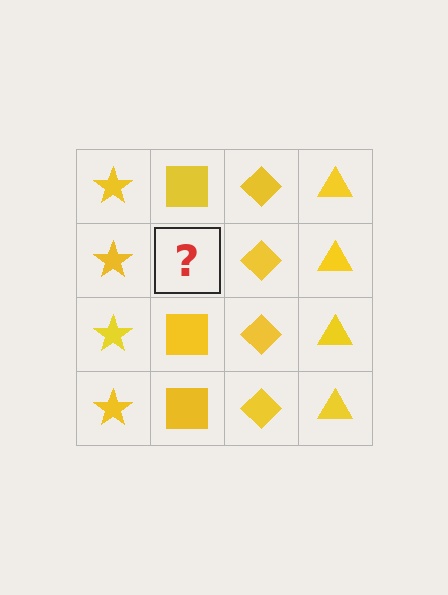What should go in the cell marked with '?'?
The missing cell should contain a yellow square.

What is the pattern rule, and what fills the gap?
The rule is that each column has a consistent shape. The gap should be filled with a yellow square.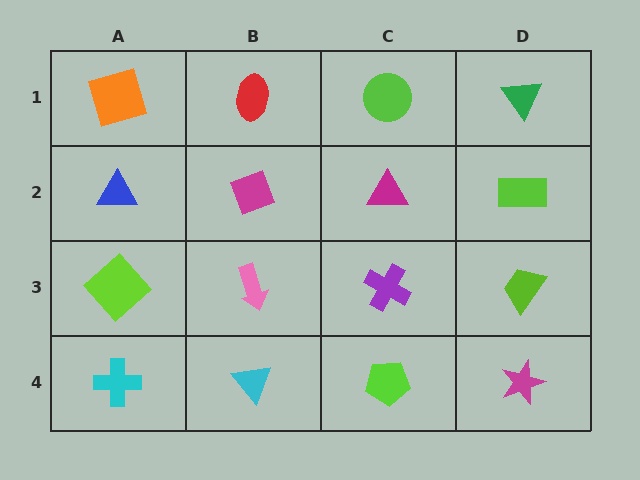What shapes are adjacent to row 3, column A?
A blue triangle (row 2, column A), a cyan cross (row 4, column A), a pink arrow (row 3, column B).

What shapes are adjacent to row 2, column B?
A red ellipse (row 1, column B), a pink arrow (row 3, column B), a blue triangle (row 2, column A), a magenta triangle (row 2, column C).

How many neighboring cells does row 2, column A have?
3.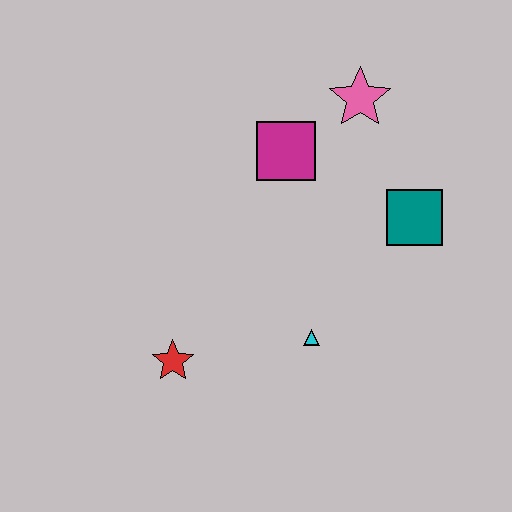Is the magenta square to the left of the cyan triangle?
Yes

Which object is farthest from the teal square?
The red star is farthest from the teal square.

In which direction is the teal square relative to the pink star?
The teal square is below the pink star.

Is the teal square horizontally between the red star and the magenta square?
No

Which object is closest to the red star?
The cyan triangle is closest to the red star.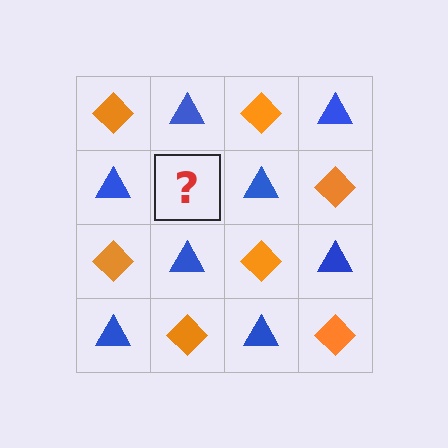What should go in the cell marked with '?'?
The missing cell should contain an orange diamond.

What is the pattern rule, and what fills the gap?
The rule is that it alternates orange diamond and blue triangle in a checkerboard pattern. The gap should be filled with an orange diamond.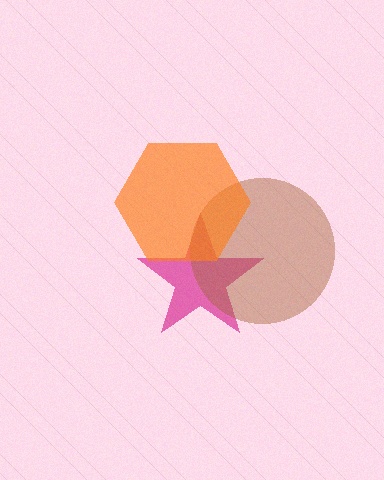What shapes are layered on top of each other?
The layered shapes are: a magenta star, a brown circle, an orange hexagon.